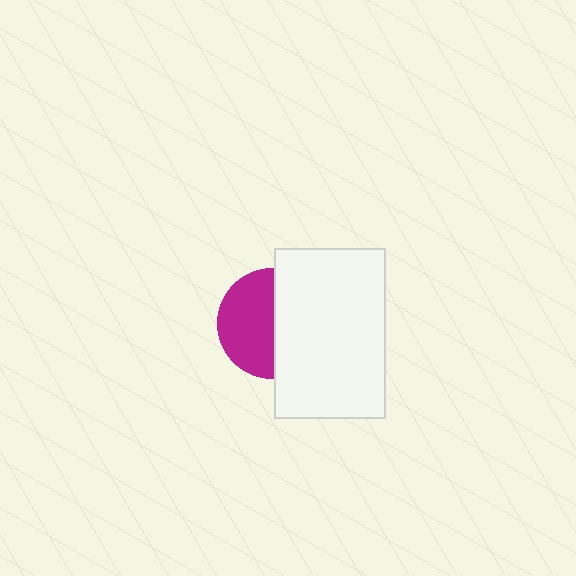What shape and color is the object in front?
The object in front is a white rectangle.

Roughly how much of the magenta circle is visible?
About half of it is visible (roughly 51%).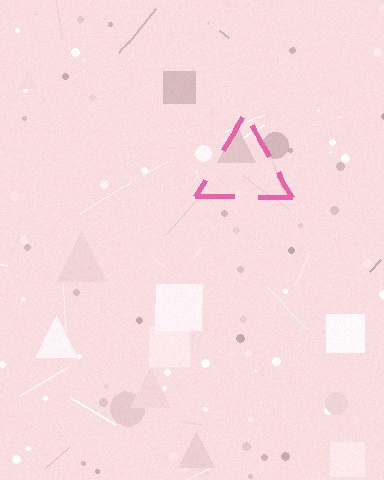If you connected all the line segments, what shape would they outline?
They would outline a triangle.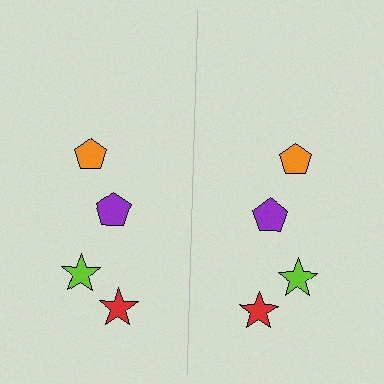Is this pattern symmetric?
Yes, this pattern has bilateral (reflection) symmetry.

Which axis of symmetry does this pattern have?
The pattern has a vertical axis of symmetry running through the center of the image.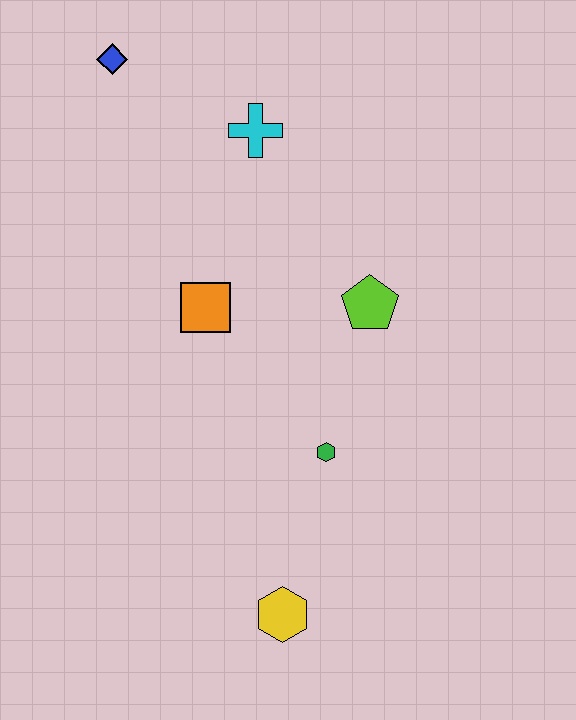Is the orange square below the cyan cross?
Yes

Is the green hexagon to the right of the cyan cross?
Yes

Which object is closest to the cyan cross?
The blue diamond is closest to the cyan cross.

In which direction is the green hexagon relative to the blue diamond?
The green hexagon is below the blue diamond.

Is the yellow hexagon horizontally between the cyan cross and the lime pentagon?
Yes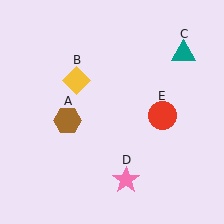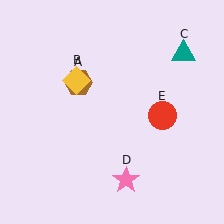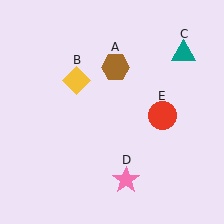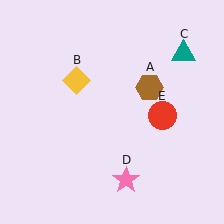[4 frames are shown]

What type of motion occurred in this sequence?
The brown hexagon (object A) rotated clockwise around the center of the scene.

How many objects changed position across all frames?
1 object changed position: brown hexagon (object A).